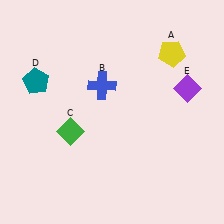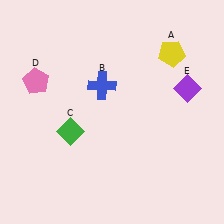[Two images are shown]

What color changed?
The pentagon (D) changed from teal in Image 1 to pink in Image 2.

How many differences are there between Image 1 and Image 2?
There is 1 difference between the two images.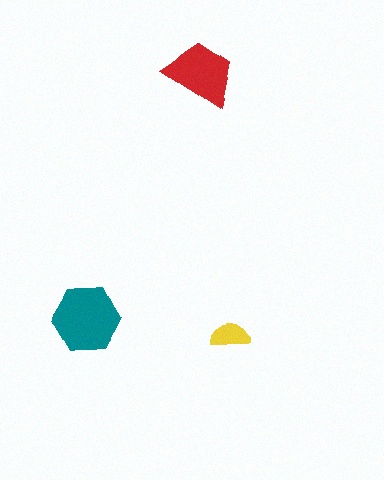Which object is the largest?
The teal hexagon.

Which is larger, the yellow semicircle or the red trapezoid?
The red trapezoid.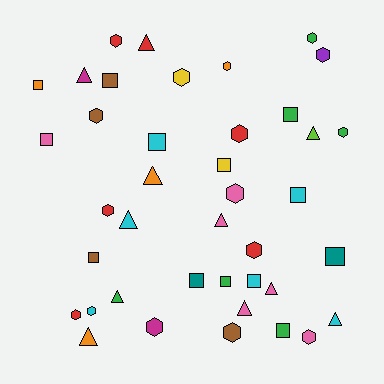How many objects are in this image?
There are 40 objects.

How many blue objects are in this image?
There are no blue objects.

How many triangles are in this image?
There are 11 triangles.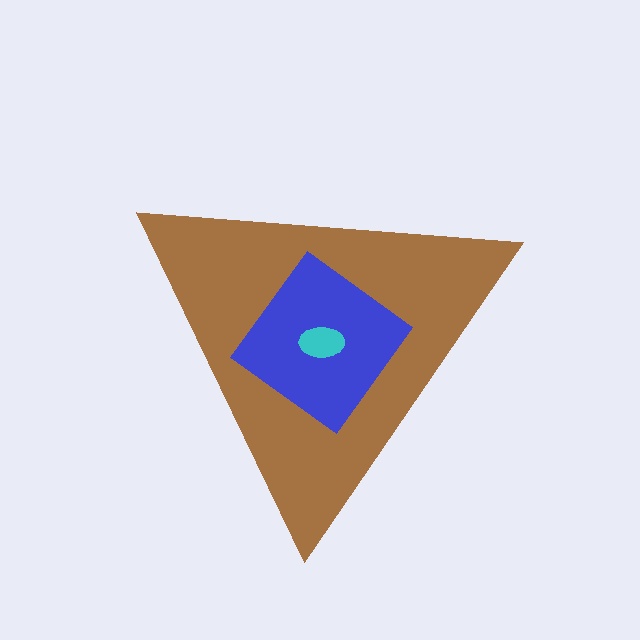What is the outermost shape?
The brown triangle.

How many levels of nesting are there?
3.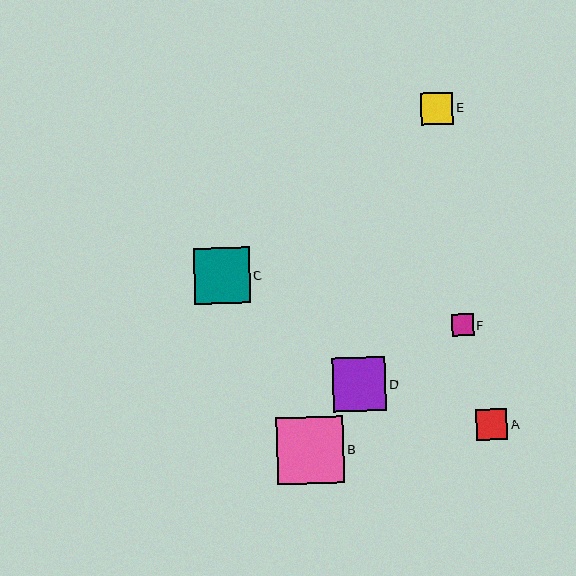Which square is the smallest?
Square F is the smallest with a size of approximately 22 pixels.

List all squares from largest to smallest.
From largest to smallest: B, C, D, E, A, F.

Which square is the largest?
Square B is the largest with a size of approximately 67 pixels.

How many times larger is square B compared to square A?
Square B is approximately 2.2 times the size of square A.